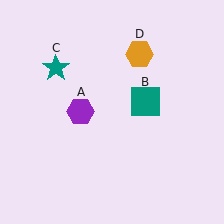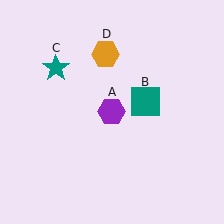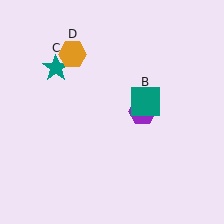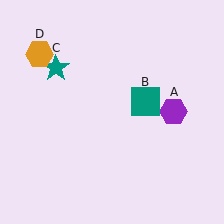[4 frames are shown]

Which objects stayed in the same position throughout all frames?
Teal square (object B) and teal star (object C) remained stationary.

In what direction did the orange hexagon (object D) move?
The orange hexagon (object D) moved left.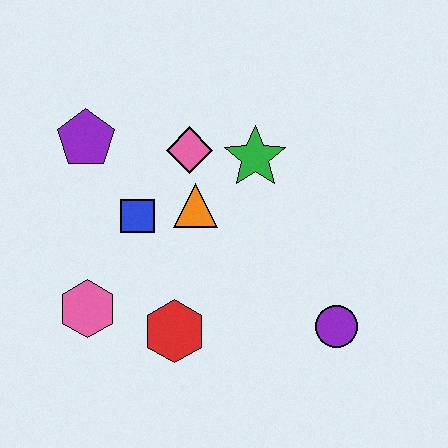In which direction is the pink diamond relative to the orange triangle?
The pink diamond is above the orange triangle.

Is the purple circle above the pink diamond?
No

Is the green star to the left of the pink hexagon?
No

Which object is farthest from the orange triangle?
The purple circle is farthest from the orange triangle.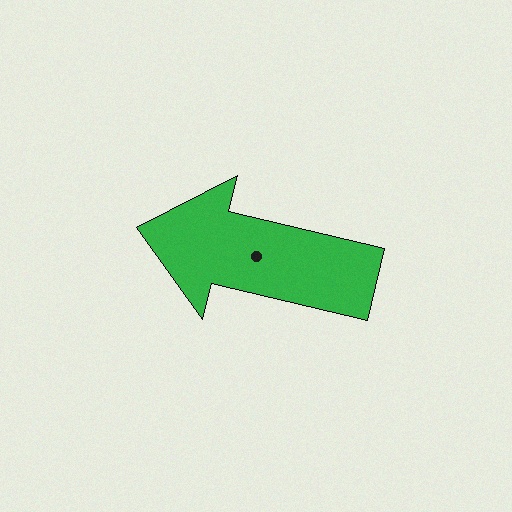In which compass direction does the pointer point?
West.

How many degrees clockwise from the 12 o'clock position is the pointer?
Approximately 283 degrees.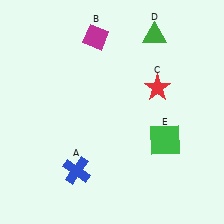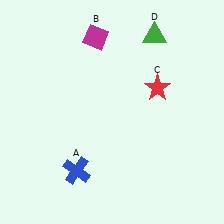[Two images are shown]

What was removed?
The green square (E) was removed in Image 2.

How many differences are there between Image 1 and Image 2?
There is 1 difference between the two images.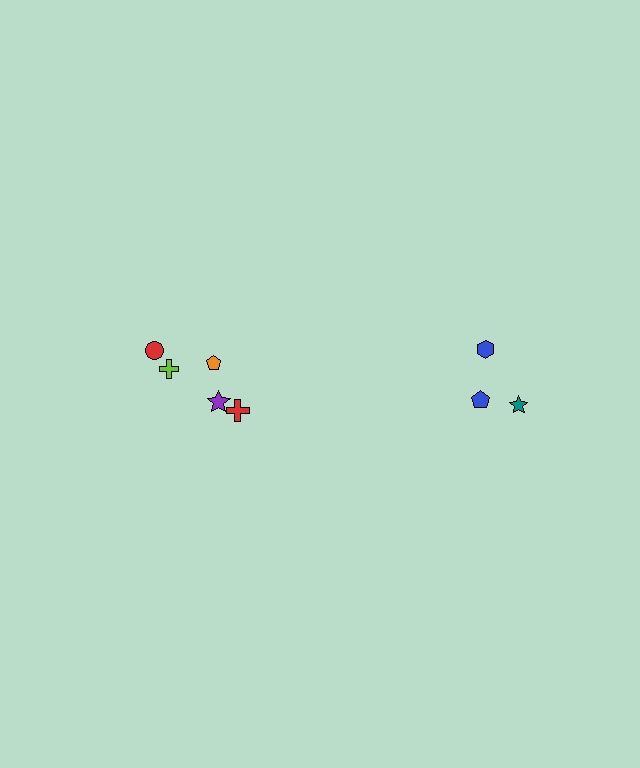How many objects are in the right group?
There are 3 objects.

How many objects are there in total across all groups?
There are 8 objects.